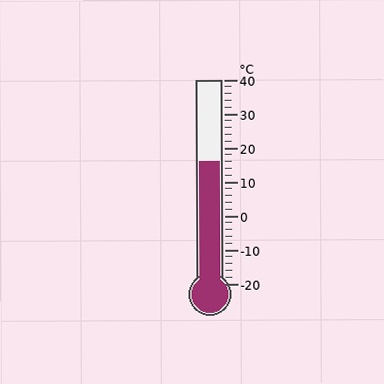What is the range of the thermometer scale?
The thermometer scale ranges from -20°C to 40°C.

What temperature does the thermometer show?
The thermometer shows approximately 16°C.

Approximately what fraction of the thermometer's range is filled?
The thermometer is filled to approximately 60% of its range.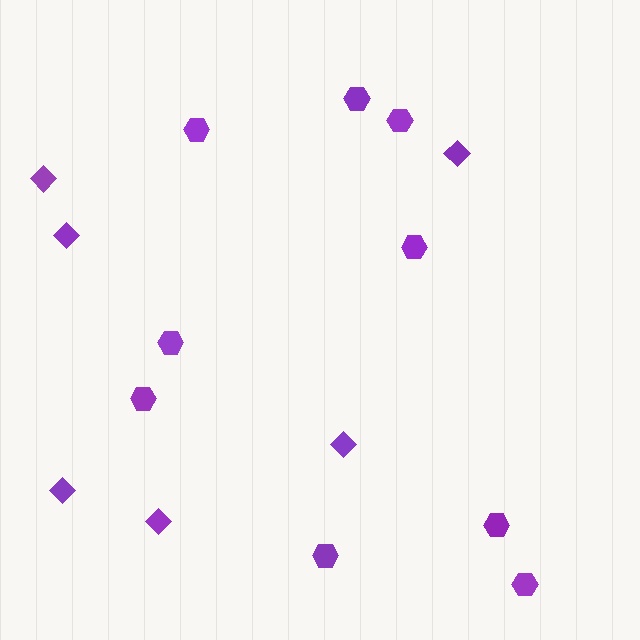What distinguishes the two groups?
There are 2 groups: one group of hexagons (9) and one group of diamonds (6).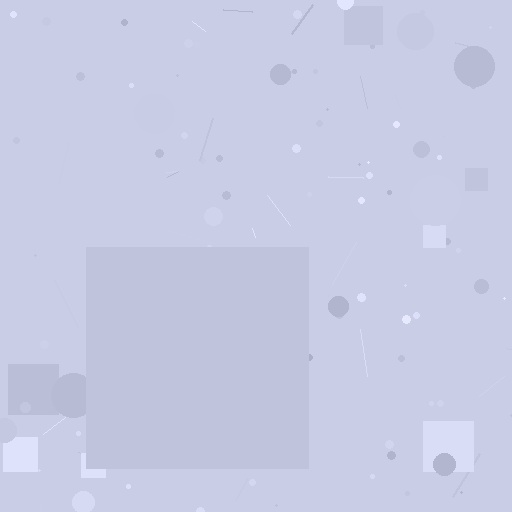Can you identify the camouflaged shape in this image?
The camouflaged shape is a square.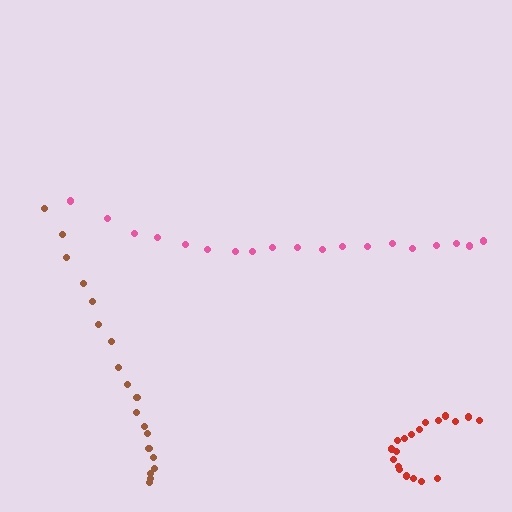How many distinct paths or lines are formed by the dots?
There are 3 distinct paths.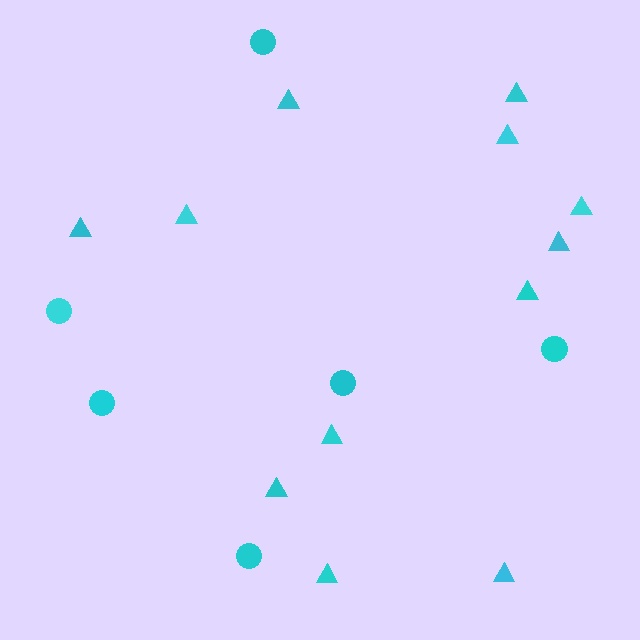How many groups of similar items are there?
There are 2 groups: one group of circles (6) and one group of triangles (12).